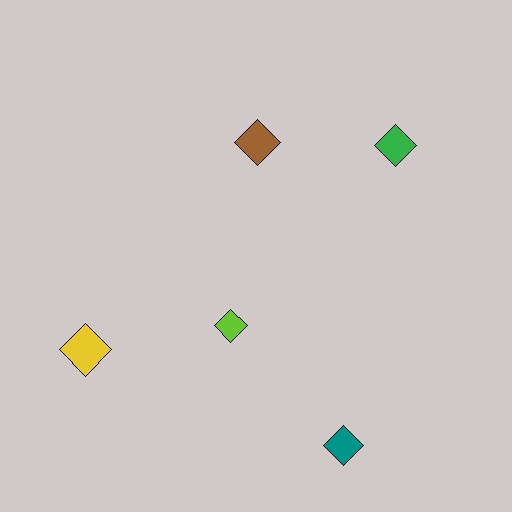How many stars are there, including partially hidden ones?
There are no stars.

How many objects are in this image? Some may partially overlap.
There are 5 objects.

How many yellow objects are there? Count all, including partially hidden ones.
There is 1 yellow object.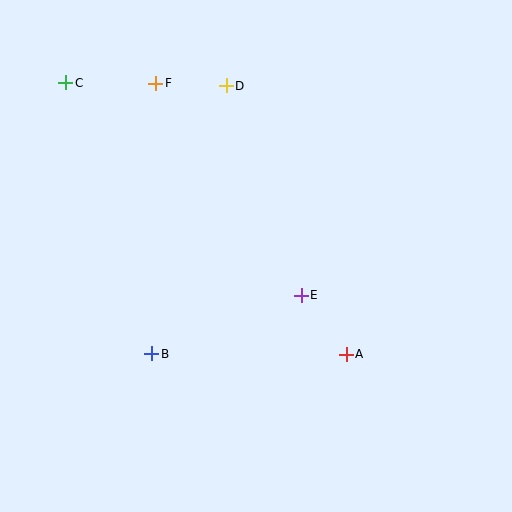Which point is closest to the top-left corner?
Point C is closest to the top-left corner.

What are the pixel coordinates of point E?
Point E is at (301, 295).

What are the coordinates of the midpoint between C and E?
The midpoint between C and E is at (183, 189).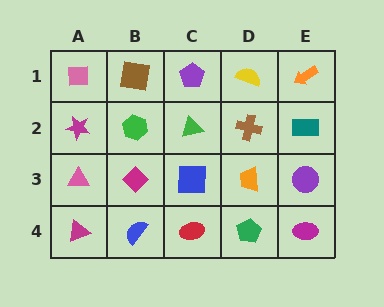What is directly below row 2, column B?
A magenta diamond.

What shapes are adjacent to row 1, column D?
A brown cross (row 2, column D), a purple pentagon (row 1, column C), an orange arrow (row 1, column E).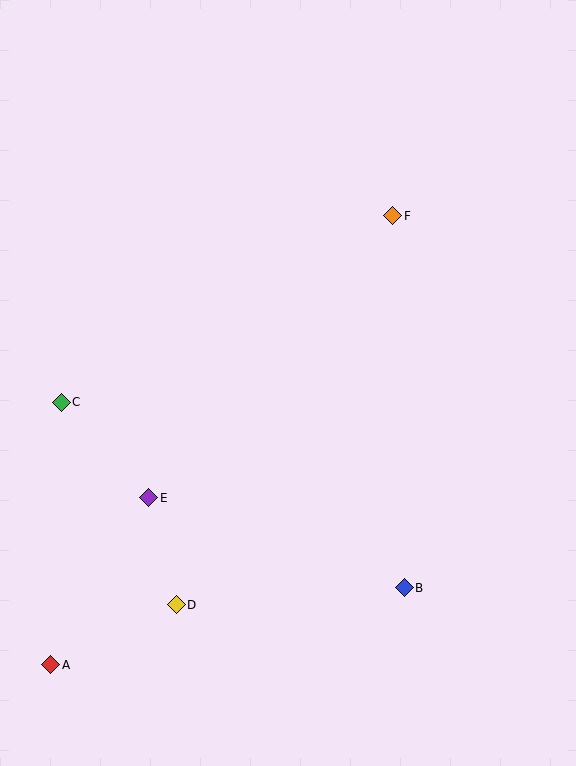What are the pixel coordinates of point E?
Point E is at (149, 498).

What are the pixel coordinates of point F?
Point F is at (393, 216).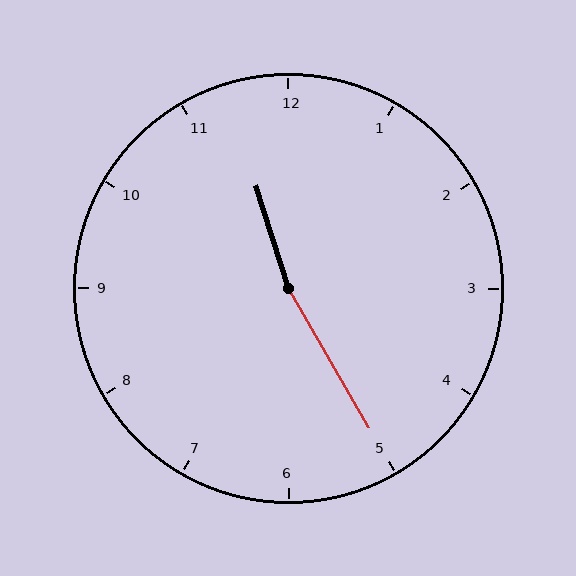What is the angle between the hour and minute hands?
Approximately 168 degrees.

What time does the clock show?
11:25.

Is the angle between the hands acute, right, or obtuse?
It is obtuse.